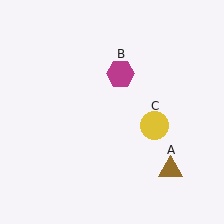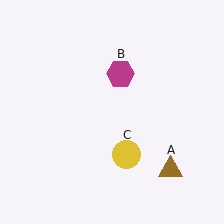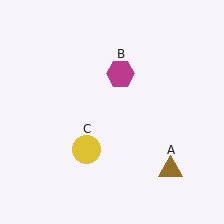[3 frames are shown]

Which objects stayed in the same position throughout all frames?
Brown triangle (object A) and magenta hexagon (object B) remained stationary.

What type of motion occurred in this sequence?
The yellow circle (object C) rotated clockwise around the center of the scene.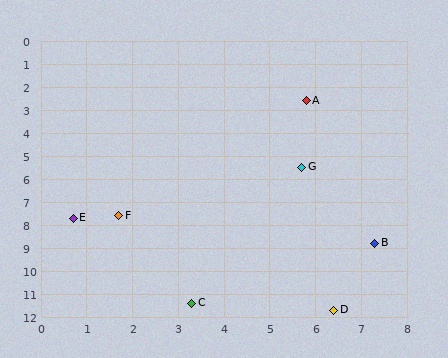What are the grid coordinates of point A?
Point A is at approximately (5.8, 2.6).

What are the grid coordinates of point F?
Point F is at approximately (1.7, 7.6).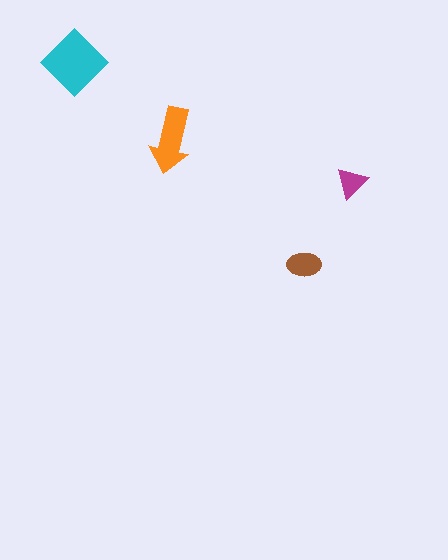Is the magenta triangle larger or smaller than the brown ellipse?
Smaller.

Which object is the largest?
The cyan diamond.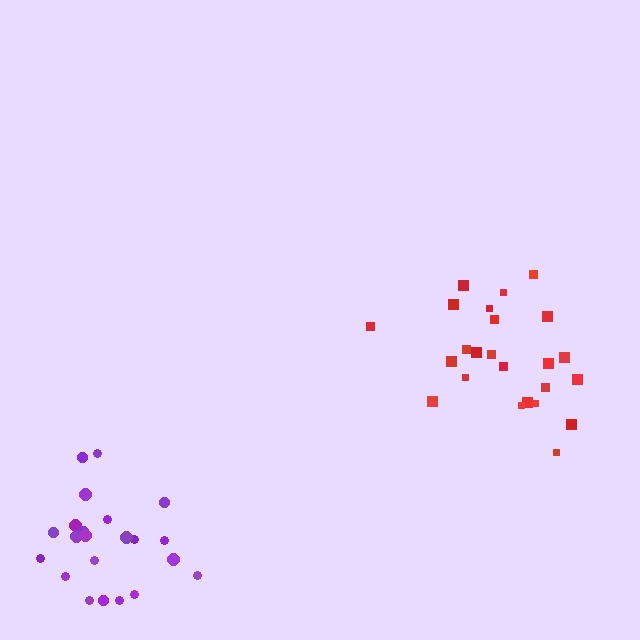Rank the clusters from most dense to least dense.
red, purple.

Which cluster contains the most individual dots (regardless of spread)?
Red (24).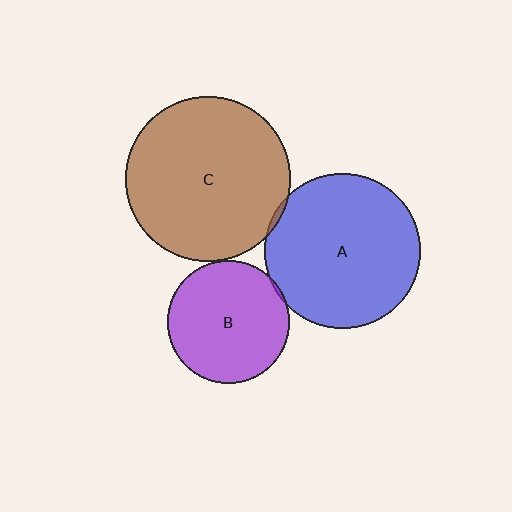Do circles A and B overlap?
Yes.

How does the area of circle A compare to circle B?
Approximately 1.6 times.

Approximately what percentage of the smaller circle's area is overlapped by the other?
Approximately 5%.